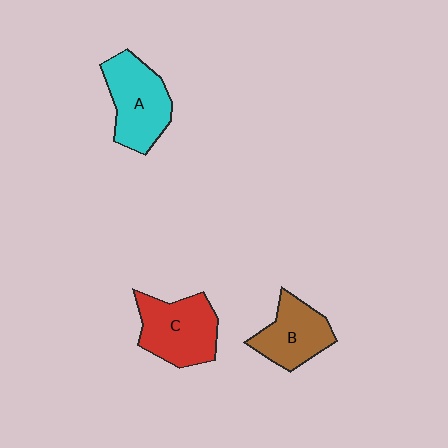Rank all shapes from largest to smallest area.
From largest to smallest: C (red), A (cyan), B (brown).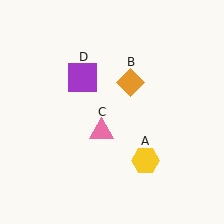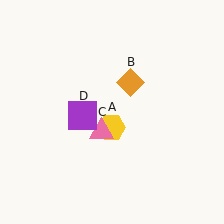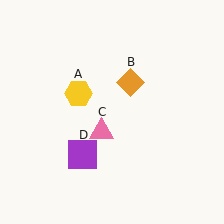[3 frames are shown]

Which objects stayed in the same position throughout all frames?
Orange diamond (object B) and pink triangle (object C) remained stationary.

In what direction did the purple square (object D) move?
The purple square (object D) moved down.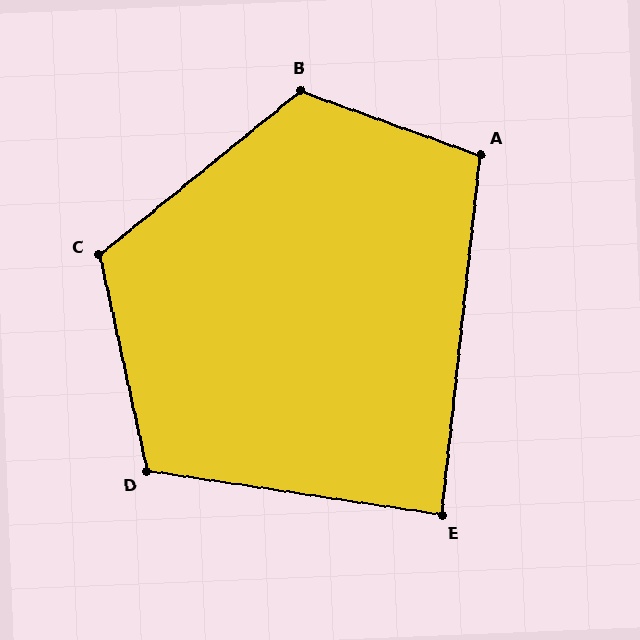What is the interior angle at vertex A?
Approximately 104 degrees (obtuse).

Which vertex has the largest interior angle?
B, at approximately 121 degrees.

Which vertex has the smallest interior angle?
E, at approximately 88 degrees.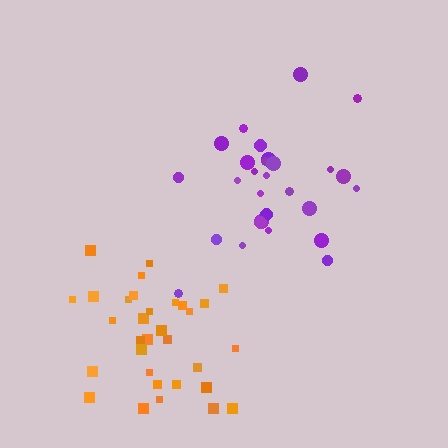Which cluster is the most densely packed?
Orange.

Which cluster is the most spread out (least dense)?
Purple.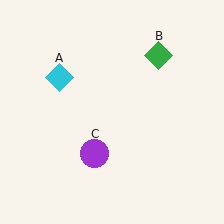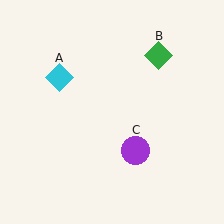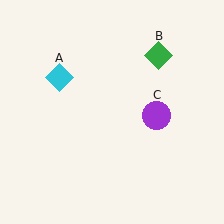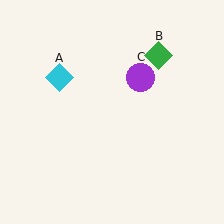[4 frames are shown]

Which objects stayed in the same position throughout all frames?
Cyan diamond (object A) and green diamond (object B) remained stationary.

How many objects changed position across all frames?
1 object changed position: purple circle (object C).